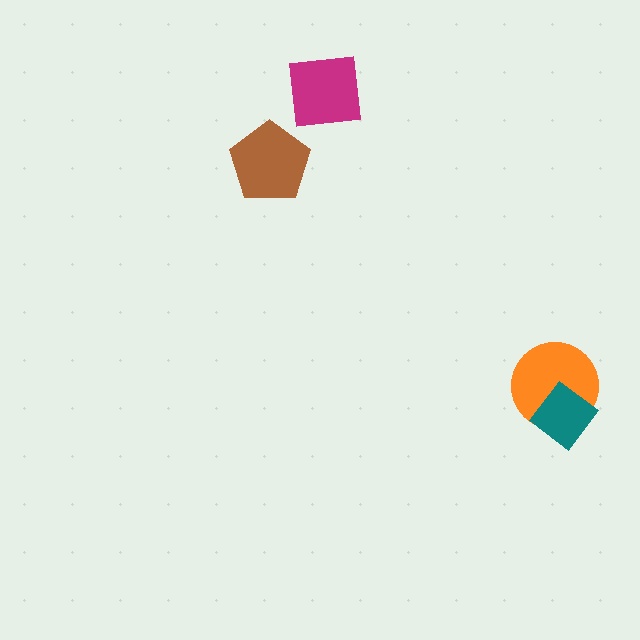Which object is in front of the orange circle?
The teal diamond is in front of the orange circle.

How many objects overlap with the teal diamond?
1 object overlaps with the teal diamond.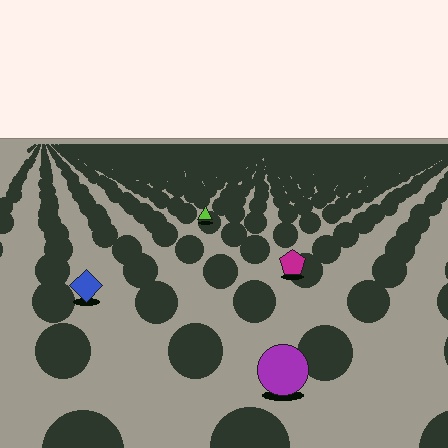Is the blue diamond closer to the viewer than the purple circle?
No. The purple circle is closer — you can tell from the texture gradient: the ground texture is coarser near it.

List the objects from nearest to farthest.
From nearest to farthest: the purple circle, the blue diamond, the magenta pentagon, the lime triangle.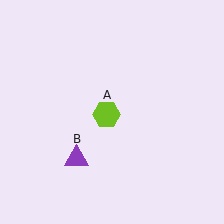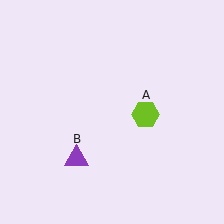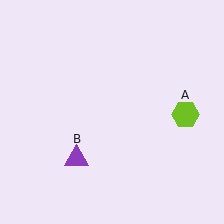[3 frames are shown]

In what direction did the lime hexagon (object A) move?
The lime hexagon (object A) moved right.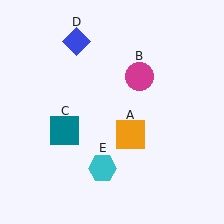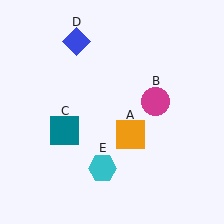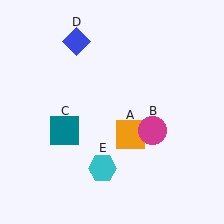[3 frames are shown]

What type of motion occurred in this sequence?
The magenta circle (object B) rotated clockwise around the center of the scene.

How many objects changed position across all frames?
1 object changed position: magenta circle (object B).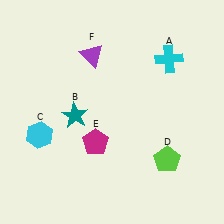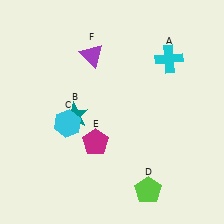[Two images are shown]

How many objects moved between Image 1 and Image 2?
2 objects moved between the two images.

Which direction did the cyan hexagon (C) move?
The cyan hexagon (C) moved right.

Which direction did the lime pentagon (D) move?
The lime pentagon (D) moved down.